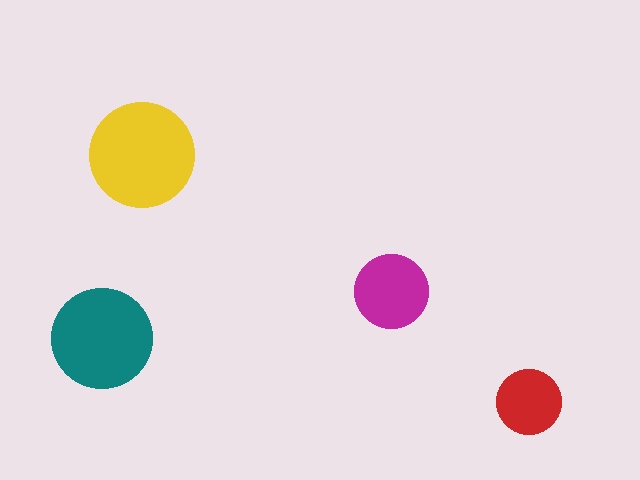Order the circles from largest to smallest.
the yellow one, the teal one, the magenta one, the red one.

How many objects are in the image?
There are 4 objects in the image.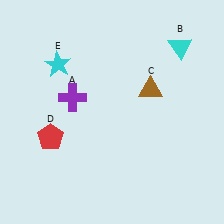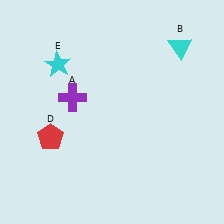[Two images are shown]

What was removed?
The brown triangle (C) was removed in Image 2.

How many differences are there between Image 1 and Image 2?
There is 1 difference between the two images.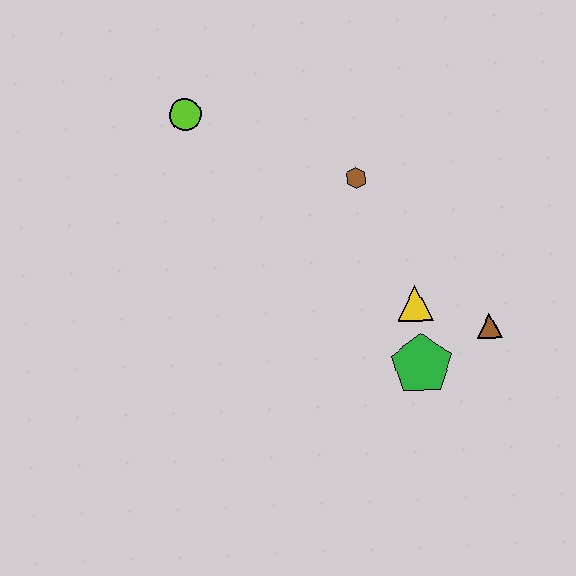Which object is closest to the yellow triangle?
The green pentagon is closest to the yellow triangle.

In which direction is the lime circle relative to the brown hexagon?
The lime circle is to the left of the brown hexagon.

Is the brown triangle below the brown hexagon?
Yes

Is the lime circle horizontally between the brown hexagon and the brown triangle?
No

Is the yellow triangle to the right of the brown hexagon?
Yes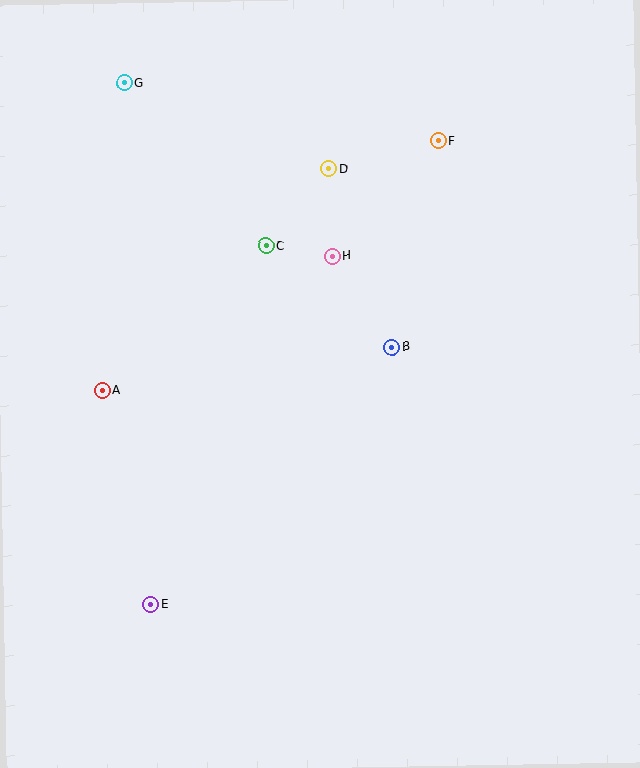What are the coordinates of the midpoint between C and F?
The midpoint between C and F is at (352, 193).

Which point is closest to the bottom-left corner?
Point E is closest to the bottom-left corner.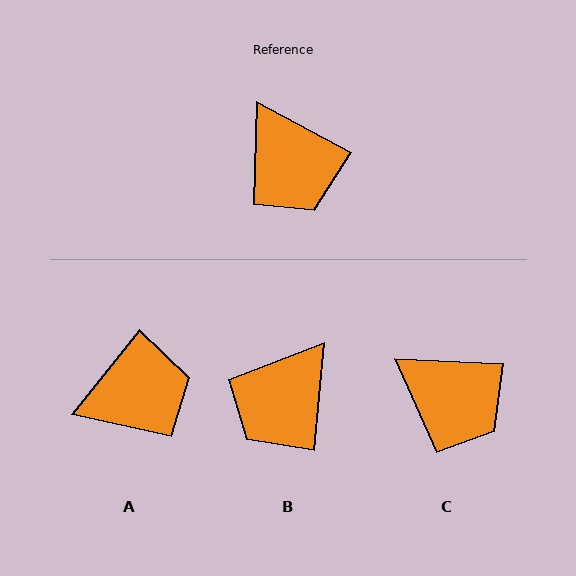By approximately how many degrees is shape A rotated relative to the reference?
Approximately 79 degrees counter-clockwise.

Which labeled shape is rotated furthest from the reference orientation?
A, about 79 degrees away.